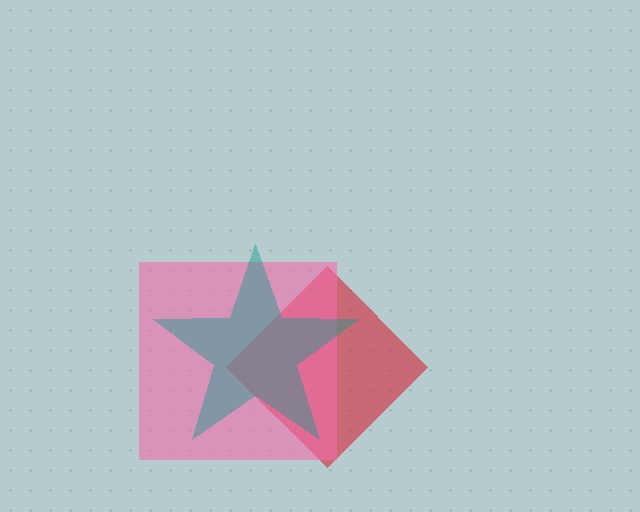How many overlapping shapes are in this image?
There are 3 overlapping shapes in the image.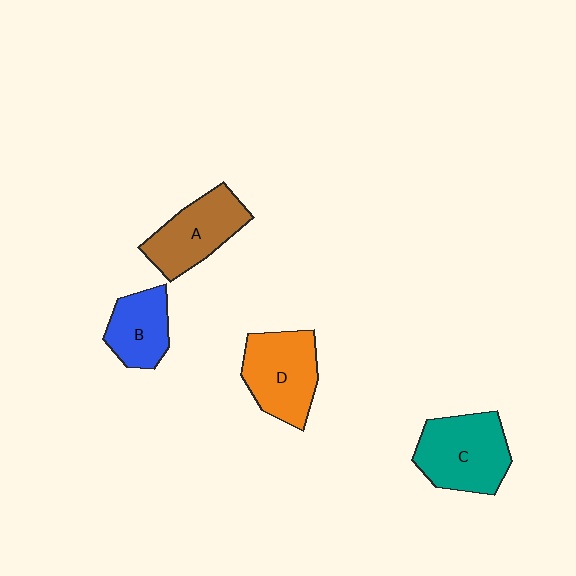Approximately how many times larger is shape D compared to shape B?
Approximately 1.4 times.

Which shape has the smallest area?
Shape B (blue).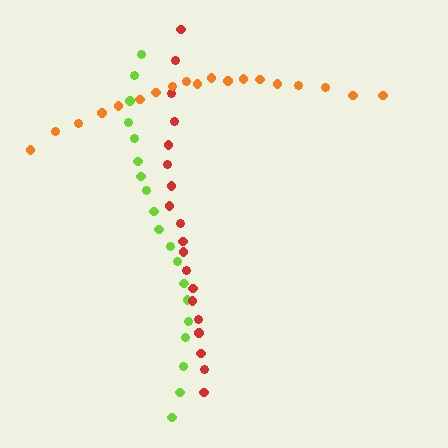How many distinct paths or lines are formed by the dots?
There are 3 distinct paths.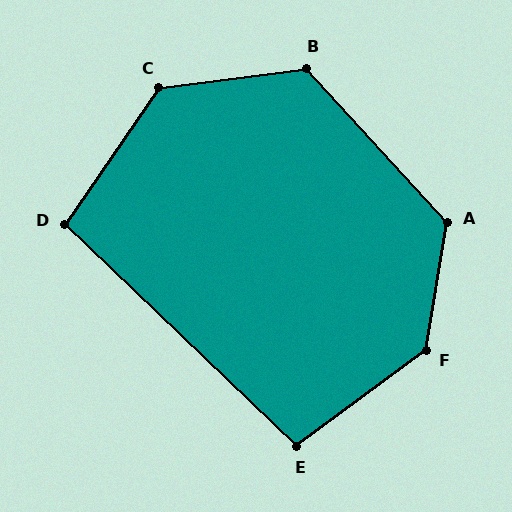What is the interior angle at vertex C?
Approximately 132 degrees (obtuse).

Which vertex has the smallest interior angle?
D, at approximately 99 degrees.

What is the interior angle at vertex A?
Approximately 128 degrees (obtuse).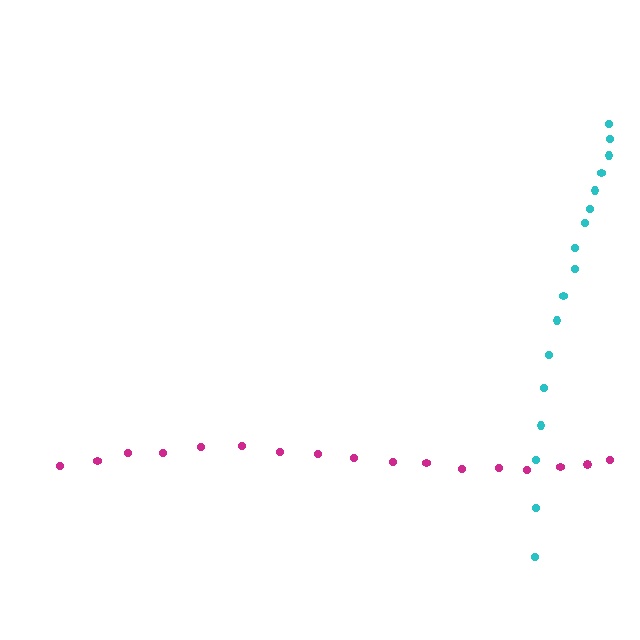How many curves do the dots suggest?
There are 2 distinct paths.